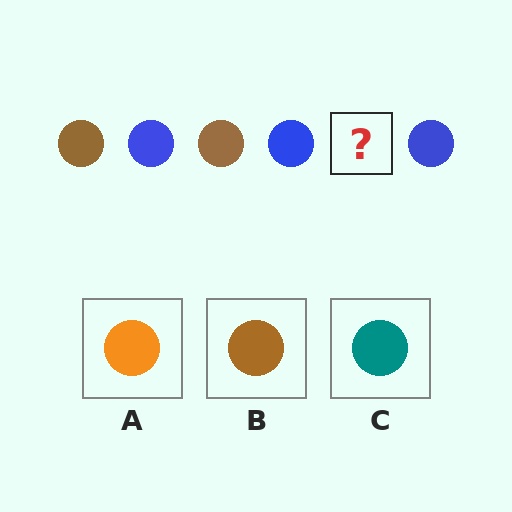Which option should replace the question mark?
Option B.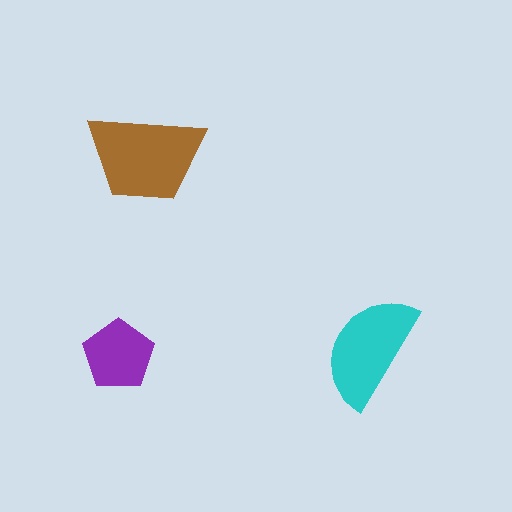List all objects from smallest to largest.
The purple pentagon, the cyan semicircle, the brown trapezoid.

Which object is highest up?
The brown trapezoid is topmost.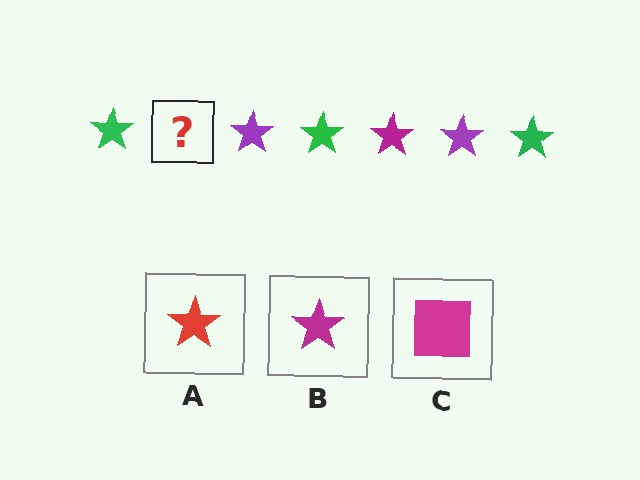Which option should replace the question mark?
Option B.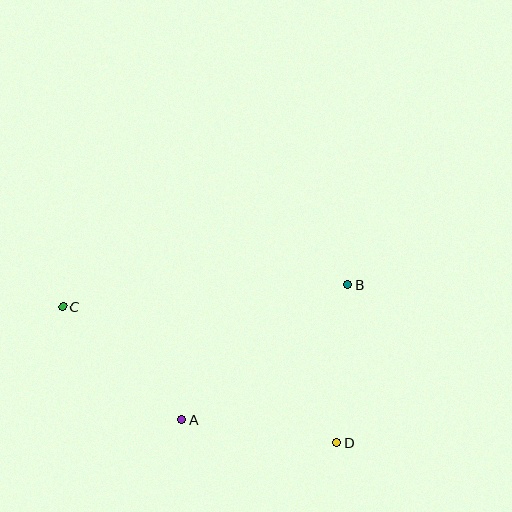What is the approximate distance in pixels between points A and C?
The distance between A and C is approximately 165 pixels.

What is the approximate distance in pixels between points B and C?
The distance between B and C is approximately 286 pixels.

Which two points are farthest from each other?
Points C and D are farthest from each other.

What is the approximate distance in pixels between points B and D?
The distance between B and D is approximately 159 pixels.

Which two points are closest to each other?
Points A and D are closest to each other.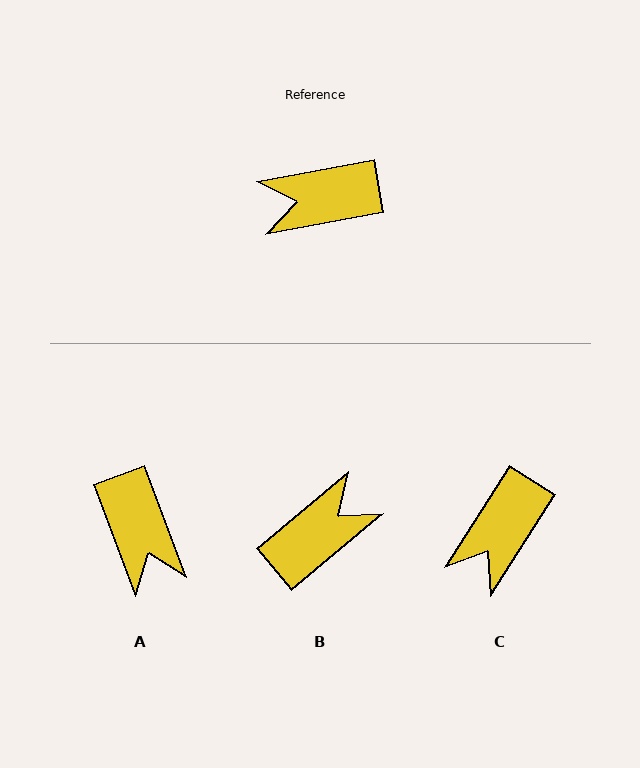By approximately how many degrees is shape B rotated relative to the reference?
Approximately 151 degrees clockwise.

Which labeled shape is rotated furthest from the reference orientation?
B, about 151 degrees away.